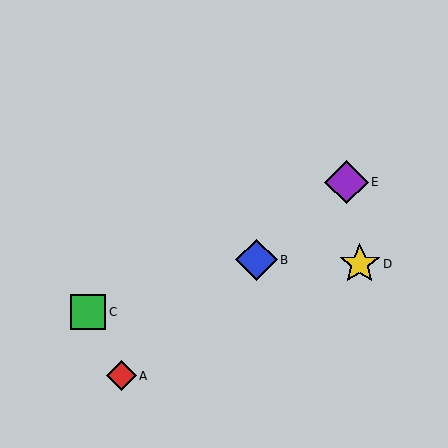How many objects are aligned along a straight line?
3 objects (A, B, E) are aligned along a straight line.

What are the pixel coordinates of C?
Object C is at (88, 312).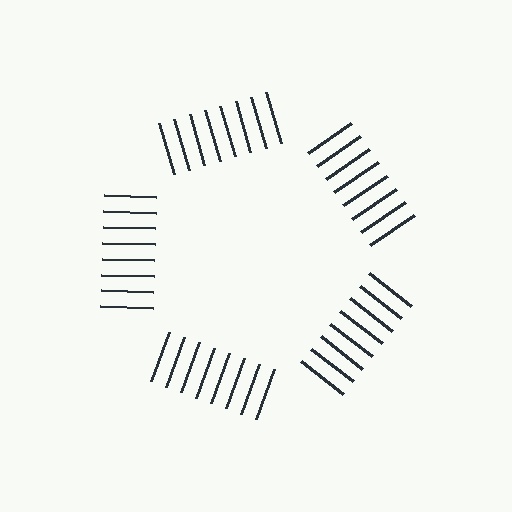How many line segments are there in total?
40 — 8 along each of the 5 edges.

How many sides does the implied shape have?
5 sides — the line-ends trace a pentagon.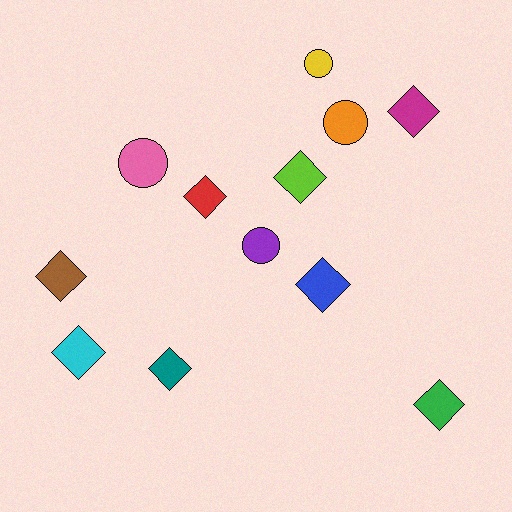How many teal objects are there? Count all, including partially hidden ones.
There is 1 teal object.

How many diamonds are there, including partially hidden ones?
There are 8 diamonds.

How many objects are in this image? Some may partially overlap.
There are 12 objects.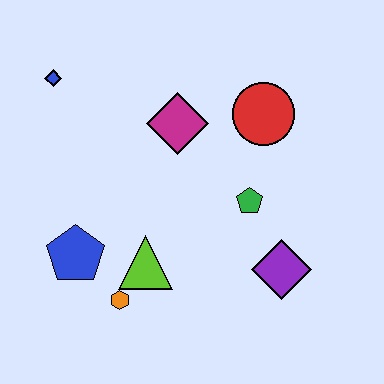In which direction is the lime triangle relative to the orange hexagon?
The lime triangle is above the orange hexagon.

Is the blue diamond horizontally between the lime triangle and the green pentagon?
No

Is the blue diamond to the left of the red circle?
Yes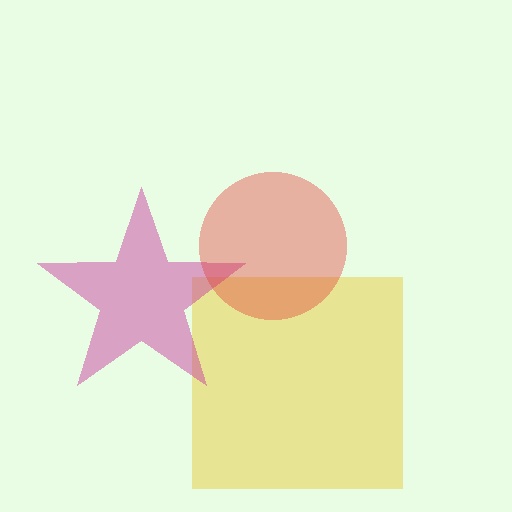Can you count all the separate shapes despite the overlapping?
Yes, there are 3 separate shapes.